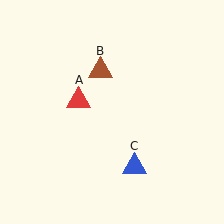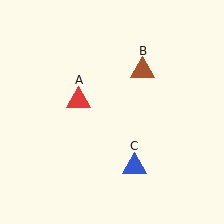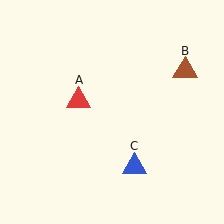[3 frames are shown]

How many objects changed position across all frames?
1 object changed position: brown triangle (object B).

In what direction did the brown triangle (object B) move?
The brown triangle (object B) moved right.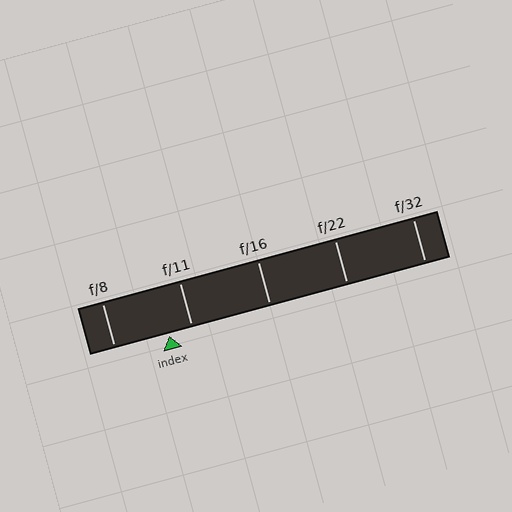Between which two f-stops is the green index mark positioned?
The index mark is between f/8 and f/11.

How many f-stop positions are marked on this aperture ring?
There are 5 f-stop positions marked.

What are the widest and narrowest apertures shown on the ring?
The widest aperture shown is f/8 and the narrowest is f/32.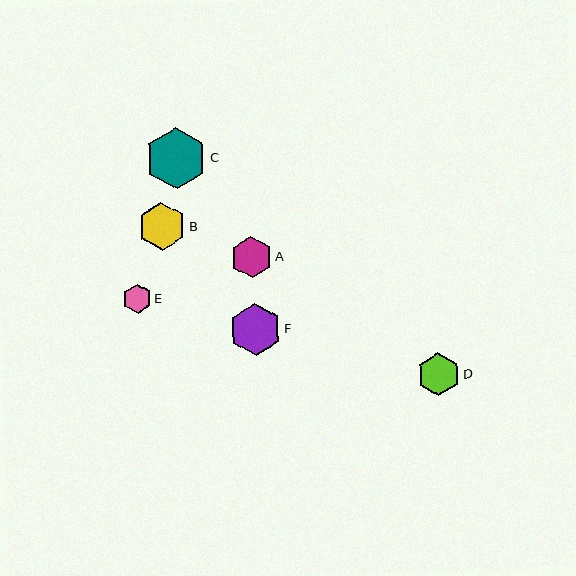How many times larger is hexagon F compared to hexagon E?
Hexagon F is approximately 1.8 times the size of hexagon E.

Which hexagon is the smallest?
Hexagon E is the smallest with a size of approximately 28 pixels.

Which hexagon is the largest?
Hexagon C is the largest with a size of approximately 61 pixels.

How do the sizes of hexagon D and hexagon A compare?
Hexagon D and hexagon A are approximately the same size.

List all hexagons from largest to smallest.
From largest to smallest: C, F, B, D, A, E.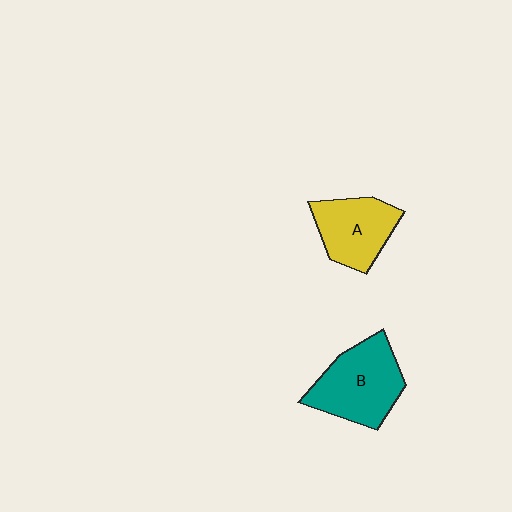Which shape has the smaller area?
Shape A (yellow).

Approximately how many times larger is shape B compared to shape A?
Approximately 1.3 times.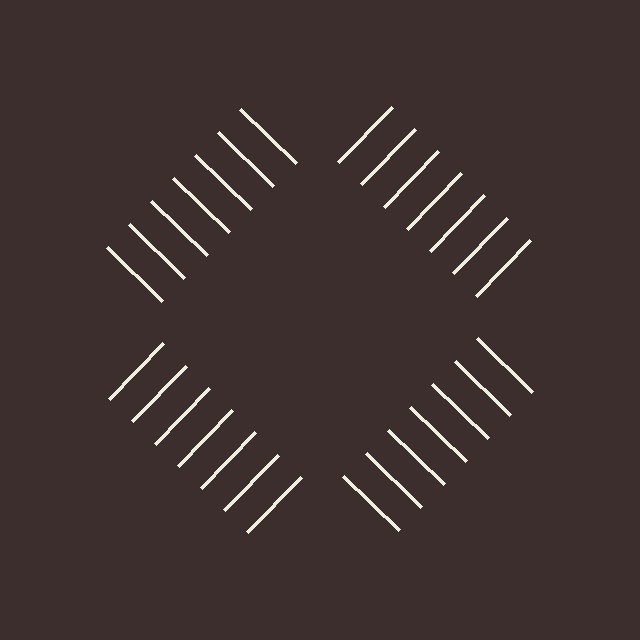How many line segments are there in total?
28 — 7 along each of the 4 edges.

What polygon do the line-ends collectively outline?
An illusory square — the line segments terminate on its edges but no continuous stroke is drawn.